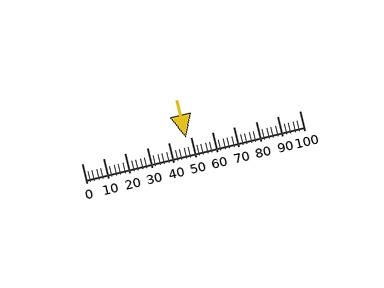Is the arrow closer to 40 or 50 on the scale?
The arrow is closer to 50.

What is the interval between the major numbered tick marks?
The major tick marks are spaced 10 units apart.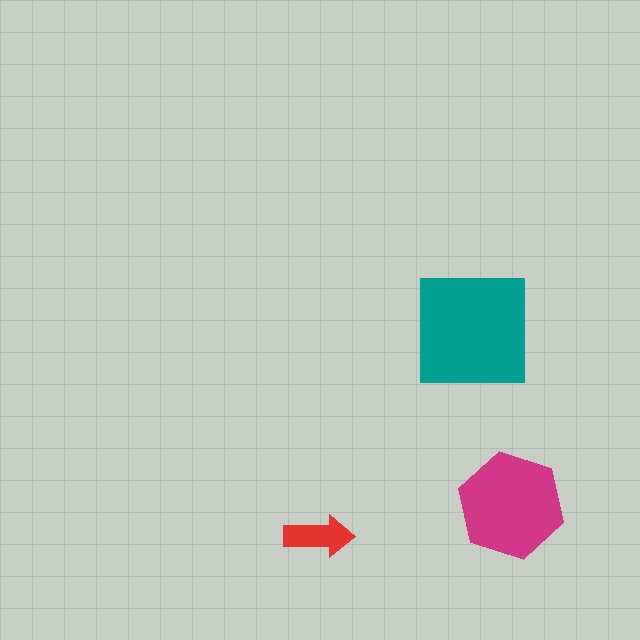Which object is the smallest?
The red arrow.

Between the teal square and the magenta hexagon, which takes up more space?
The teal square.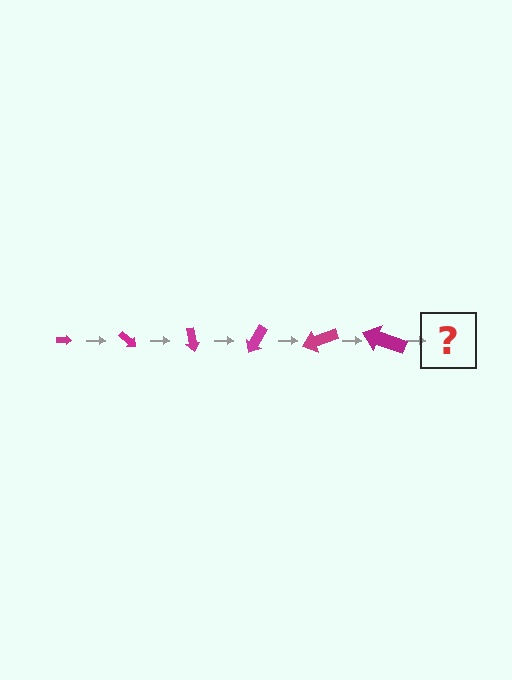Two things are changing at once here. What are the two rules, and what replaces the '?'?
The two rules are that the arrow grows larger each step and it rotates 40 degrees each step. The '?' should be an arrow, larger than the previous one and rotated 240 degrees from the start.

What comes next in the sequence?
The next element should be an arrow, larger than the previous one and rotated 240 degrees from the start.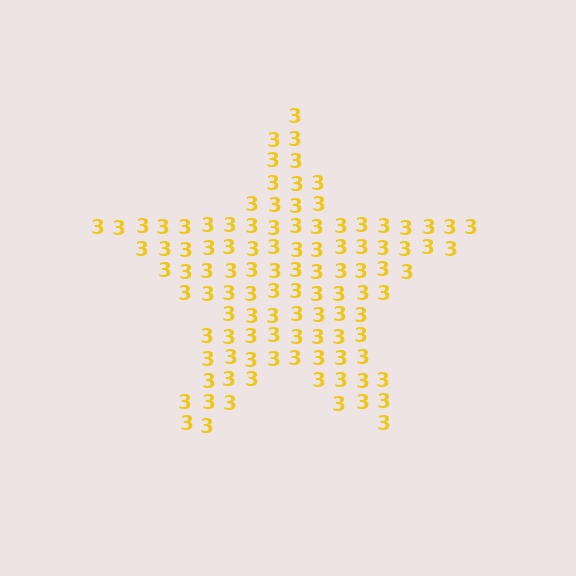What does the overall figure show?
The overall figure shows a star.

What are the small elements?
The small elements are digit 3's.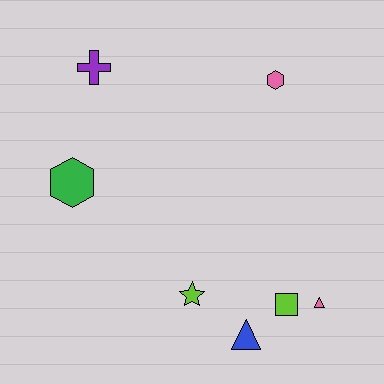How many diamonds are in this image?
There are no diamonds.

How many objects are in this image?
There are 7 objects.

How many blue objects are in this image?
There is 1 blue object.